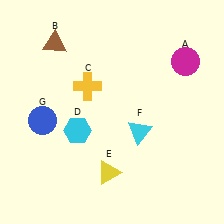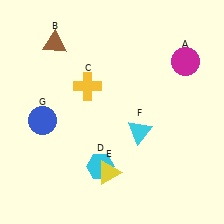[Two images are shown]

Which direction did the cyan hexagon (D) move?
The cyan hexagon (D) moved down.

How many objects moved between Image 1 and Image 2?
1 object moved between the two images.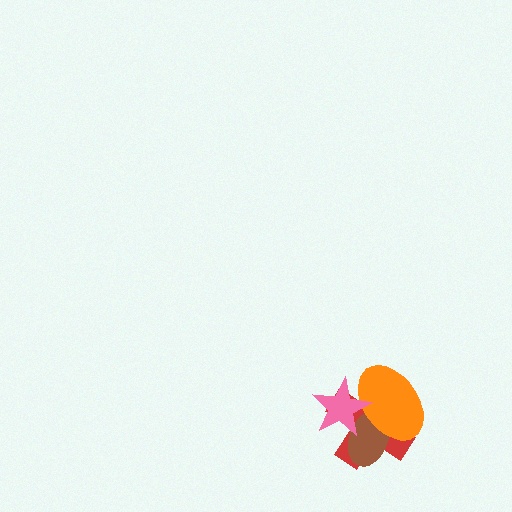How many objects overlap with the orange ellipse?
3 objects overlap with the orange ellipse.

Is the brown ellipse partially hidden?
Yes, it is partially covered by another shape.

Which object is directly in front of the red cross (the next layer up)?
The brown ellipse is directly in front of the red cross.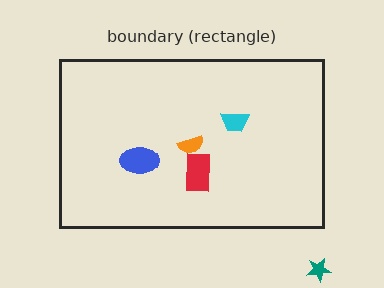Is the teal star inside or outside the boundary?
Outside.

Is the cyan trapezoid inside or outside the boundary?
Inside.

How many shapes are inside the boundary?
4 inside, 1 outside.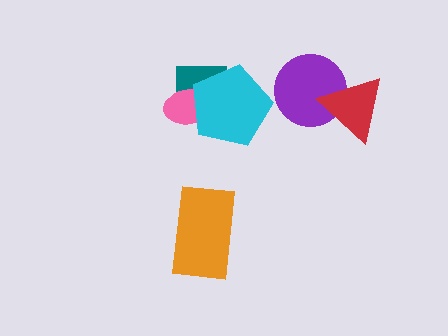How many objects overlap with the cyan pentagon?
2 objects overlap with the cyan pentagon.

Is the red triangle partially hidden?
No, no other shape covers it.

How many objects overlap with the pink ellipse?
2 objects overlap with the pink ellipse.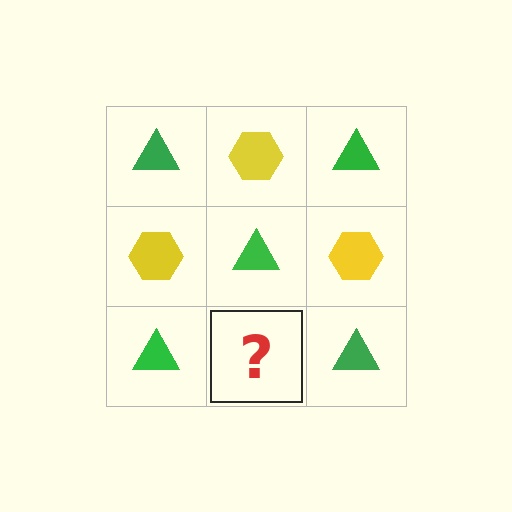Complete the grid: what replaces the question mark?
The question mark should be replaced with a yellow hexagon.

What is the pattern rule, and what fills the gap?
The rule is that it alternates green triangle and yellow hexagon in a checkerboard pattern. The gap should be filled with a yellow hexagon.